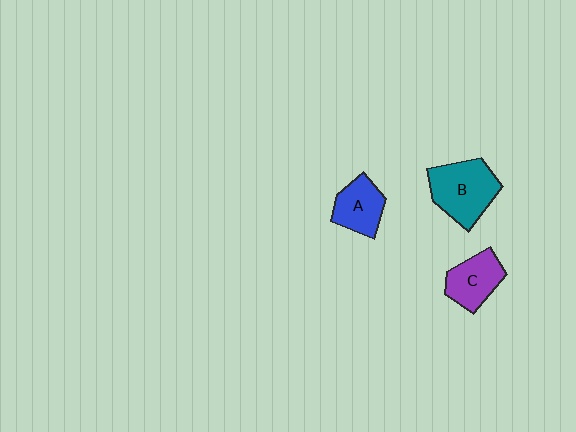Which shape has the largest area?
Shape B (teal).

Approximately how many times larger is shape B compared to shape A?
Approximately 1.5 times.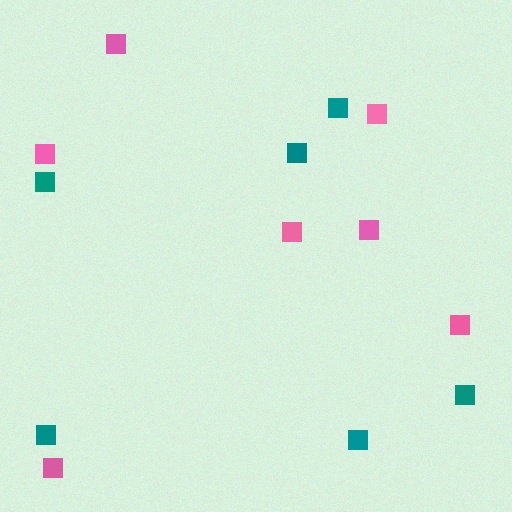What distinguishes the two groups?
There are 2 groups: one group of pink squares (7) and one group of teal squares (6).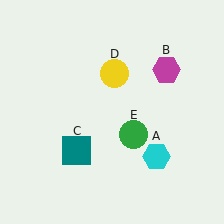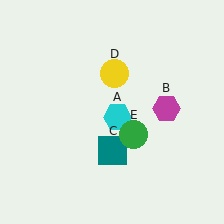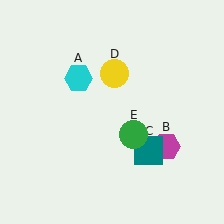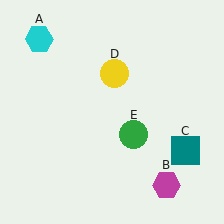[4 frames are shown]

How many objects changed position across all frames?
3 objects changed position: cyan hexagon (object A), magenta hexagon (object B), teal square (object C).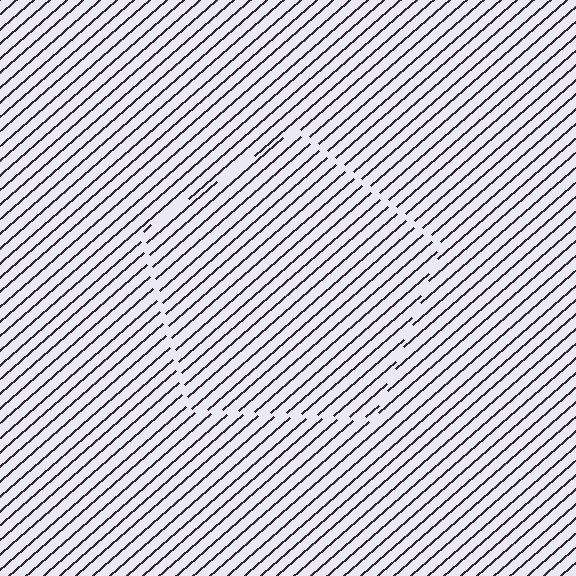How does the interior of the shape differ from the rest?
The interior of the shape contains the same grating, shifted by half a period — the contour is defined by the phase discontinuity where line-ends from the inner and outer gratings abut.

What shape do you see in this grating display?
An illusory pentagon. The interior of the shape contains the same grating, shifted by half a period — the contour is defined by the phase discontinuity where line-ends from the inner and outer gratings abut.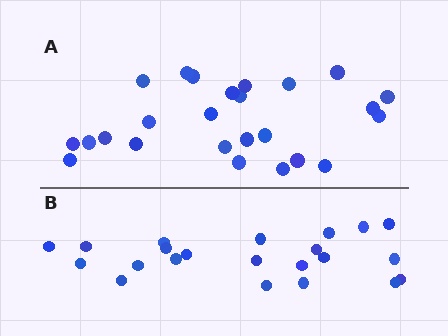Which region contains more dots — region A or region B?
Region A (the top region) has more dots.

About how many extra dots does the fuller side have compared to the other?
Region A has just a few more — roughly 2 or 3 more dots than region B.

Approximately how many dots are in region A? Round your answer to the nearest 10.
About 20 dots. (The exact count is 25, which rounds to 20.)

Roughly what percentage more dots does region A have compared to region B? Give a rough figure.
About 15% more.